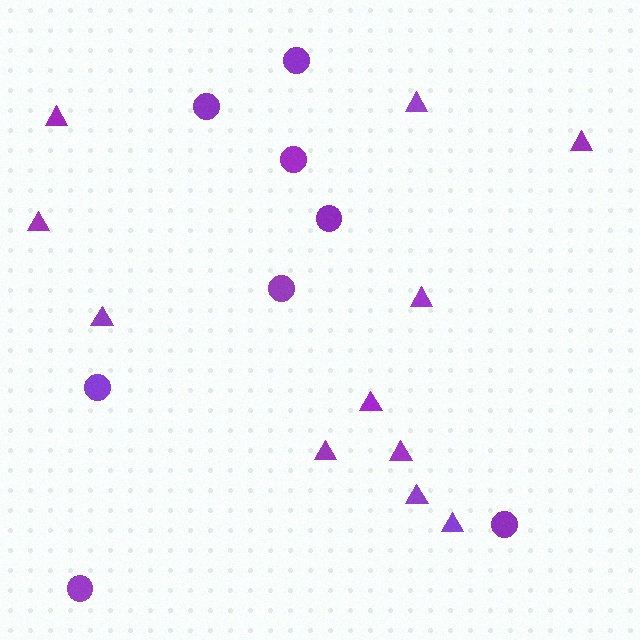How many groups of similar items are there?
There are 2 groups: one group of circles (8) and one group of triangles (11).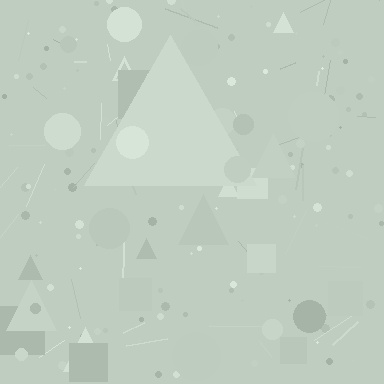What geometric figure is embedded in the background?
A triangle is embedded in the background.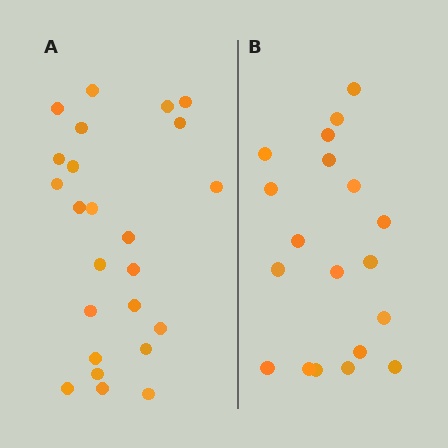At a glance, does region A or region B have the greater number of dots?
Region A (the left region) has more dots.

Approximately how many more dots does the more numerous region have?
Region A has about 5 more dots than region B.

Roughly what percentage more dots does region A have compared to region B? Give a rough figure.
About 25% more.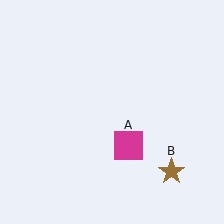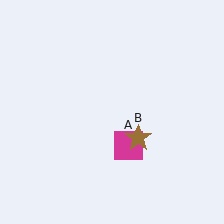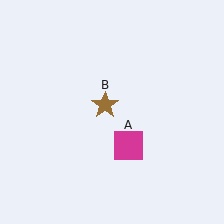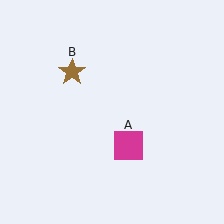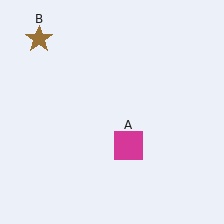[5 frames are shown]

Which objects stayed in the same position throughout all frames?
Magenta square (object A) remained stationary.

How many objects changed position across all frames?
1 object changed position: brown star (object B).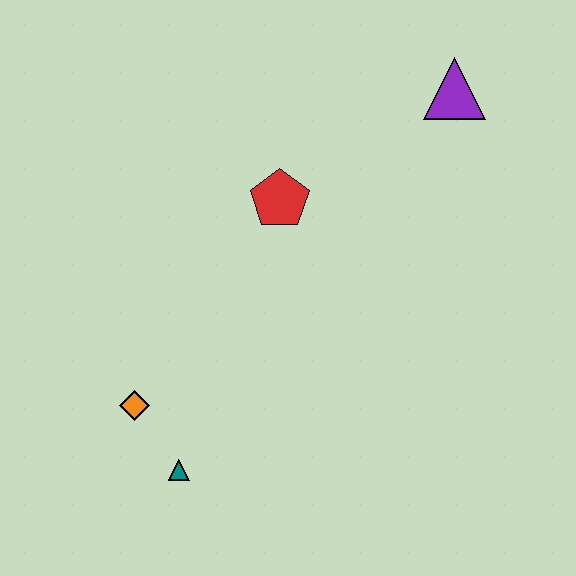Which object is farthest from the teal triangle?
The purple triangle is farthest from the teal triangle.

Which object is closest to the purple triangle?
The red pentagon is closest to the purple triangle.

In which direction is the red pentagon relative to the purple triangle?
The red pentagon is to the left of the purple triangle.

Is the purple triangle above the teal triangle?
Yes